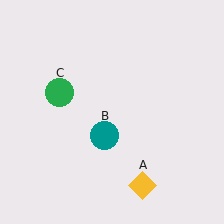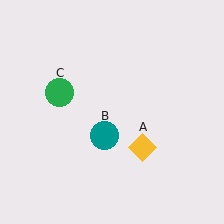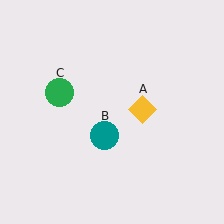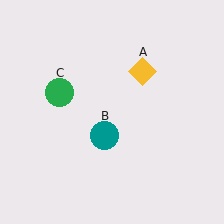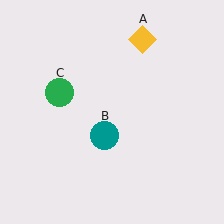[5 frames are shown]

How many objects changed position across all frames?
1 object changed position: yellow diamond (object A).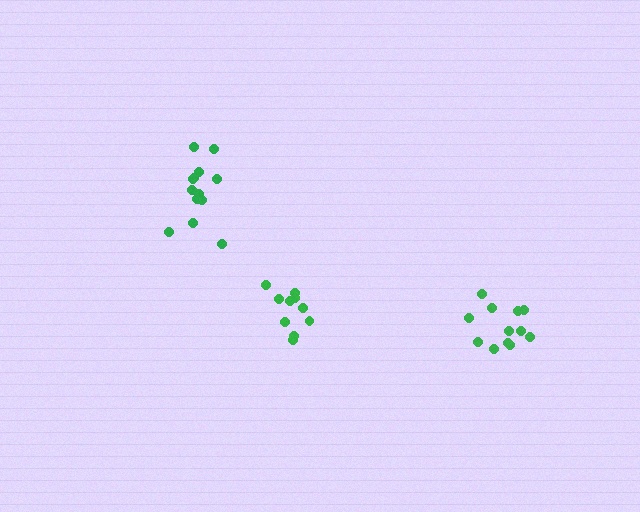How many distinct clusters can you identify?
There are 3 distinct clusters.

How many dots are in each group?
Group 1: 13 dots, Group 2: 12 dots, Group 3: 10 dots (35 total).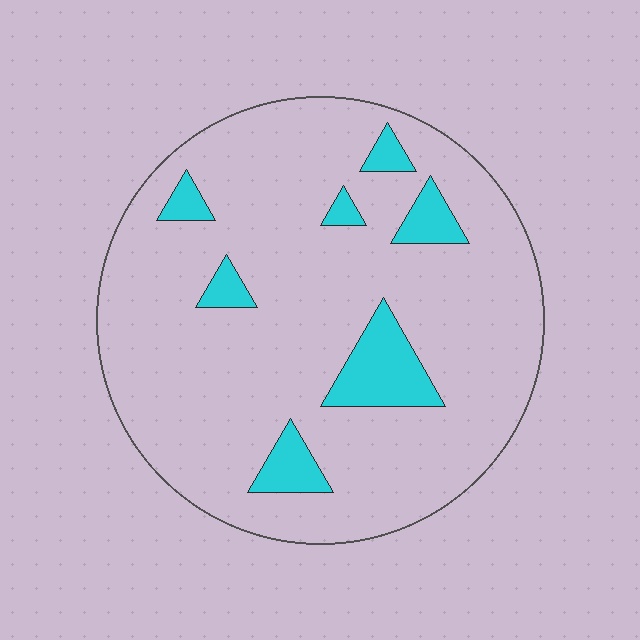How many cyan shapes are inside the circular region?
7.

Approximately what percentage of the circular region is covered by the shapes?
Approximately 10%.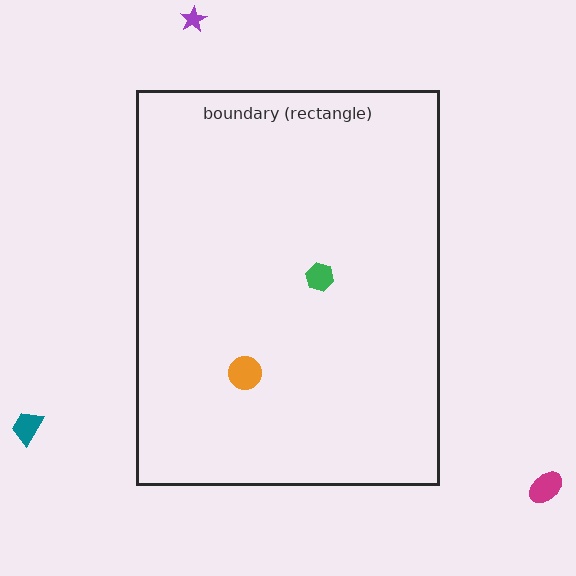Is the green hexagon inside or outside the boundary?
Inside.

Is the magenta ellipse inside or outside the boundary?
Outside.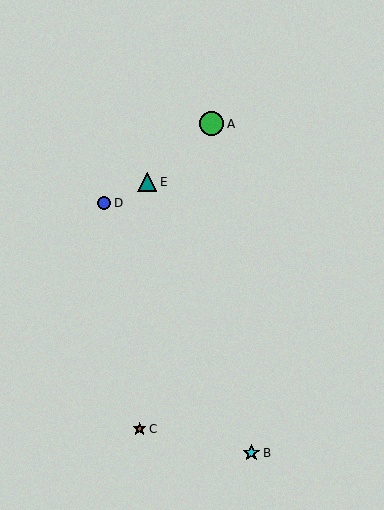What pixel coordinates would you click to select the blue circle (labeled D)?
Click at (104, 203) to select the blue circle D.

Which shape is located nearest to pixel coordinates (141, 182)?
The teal triangle (labeled E) at (147, 182) is nearest to that location.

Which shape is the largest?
The green circle (labeled A) is the largest.